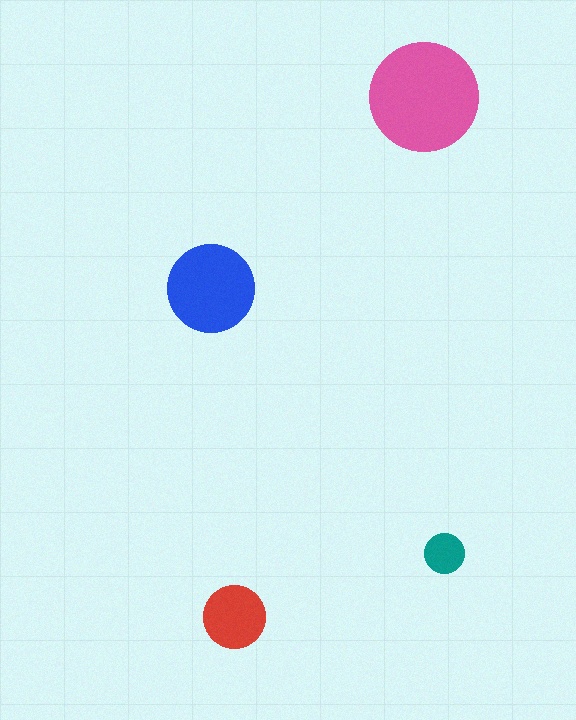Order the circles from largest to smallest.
the pink one, the blue one, the red one, the teal one.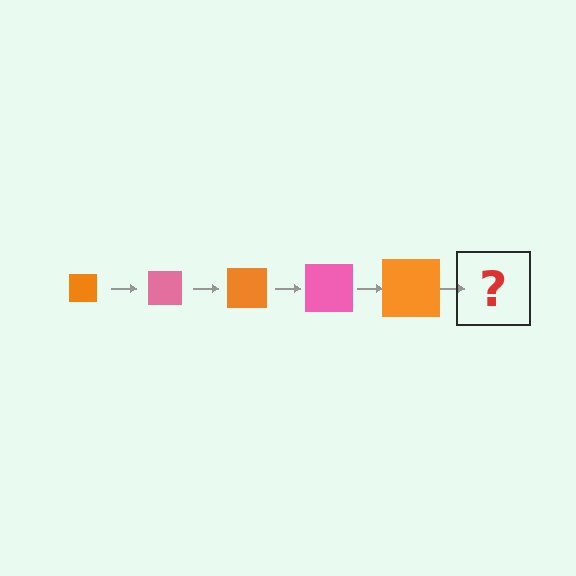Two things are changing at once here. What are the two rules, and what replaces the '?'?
The two rules are that the square grows larger each step and the color cycles through orange and pink. The '?' should be a pink square, larger than the previous one.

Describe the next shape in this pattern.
It should be a pink square, larger than the previous one.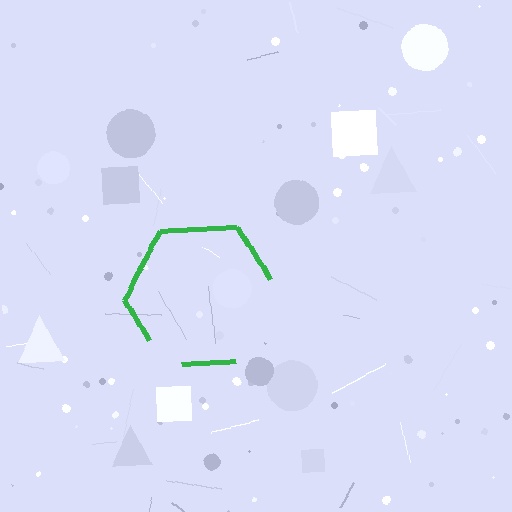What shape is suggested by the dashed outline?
The dashed outline suggests a hexagon.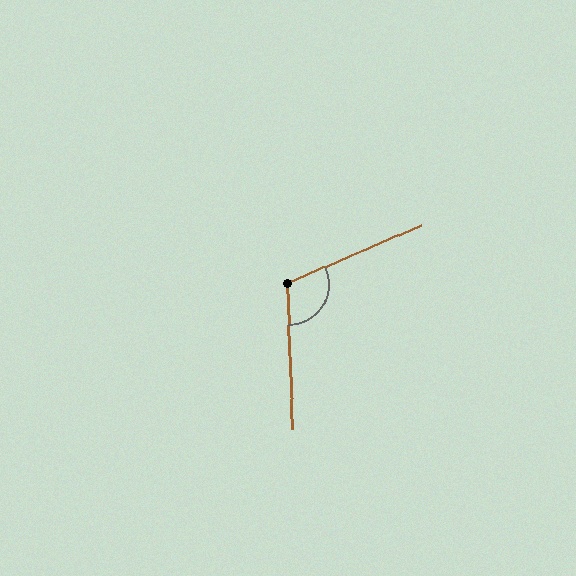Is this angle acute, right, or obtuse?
It is obtuse.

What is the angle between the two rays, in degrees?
Approximately 112 degrees.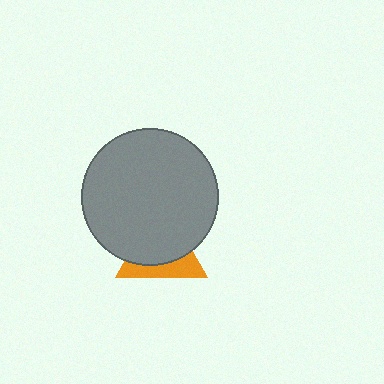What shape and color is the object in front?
The object in front is a gray circle.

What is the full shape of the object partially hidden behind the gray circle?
The partially hidden object is an orange triangle.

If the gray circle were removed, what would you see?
You would see the complete orange triangle.